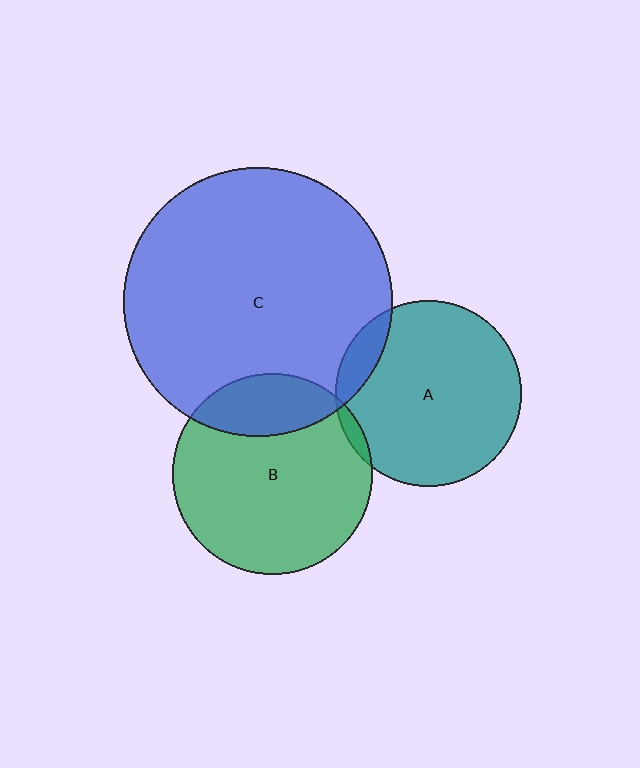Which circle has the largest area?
Circle C (blue).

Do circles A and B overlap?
Yes.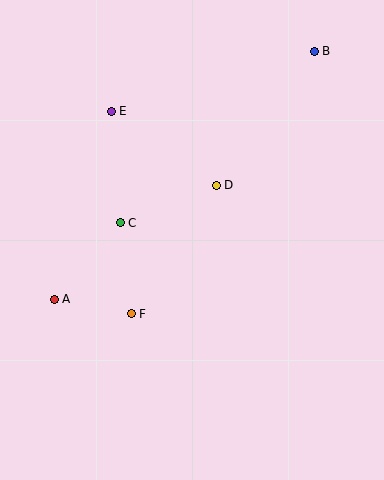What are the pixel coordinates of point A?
Point A is at (54, 299).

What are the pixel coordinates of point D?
Point D is at (216, 185).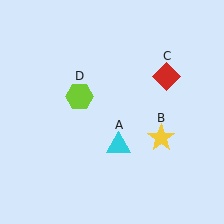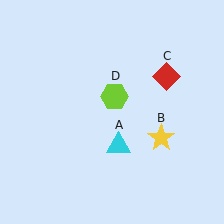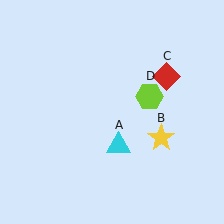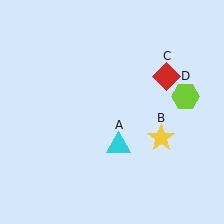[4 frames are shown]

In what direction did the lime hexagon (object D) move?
The lime hexagon (object D) moved right.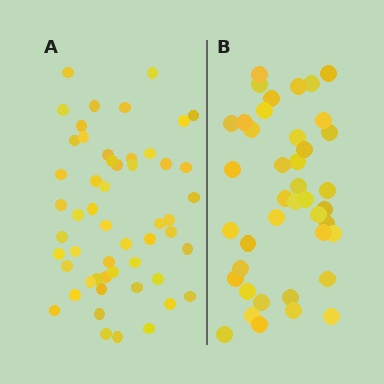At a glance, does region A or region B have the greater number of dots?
Region A (the left region) has more dots.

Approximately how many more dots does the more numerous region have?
Region A has roughly 12 or so more dots than region B.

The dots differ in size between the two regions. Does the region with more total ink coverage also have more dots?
No. Region B has more total ink coverage because its dots are larger, but region A actually contains more individual dots. Total area can be misleading — the number of items is what matters here.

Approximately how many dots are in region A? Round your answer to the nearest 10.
About 50 dots. (The exact count is 53, which rounds to 50.)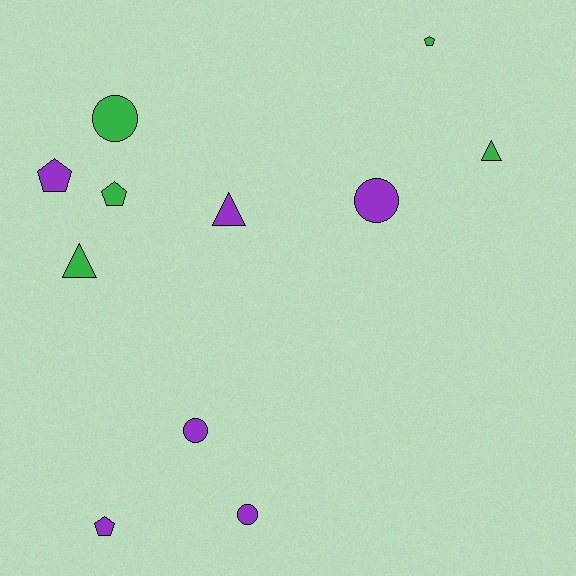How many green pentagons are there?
There are 2 green pentagons.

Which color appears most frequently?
Purple, with 6 objects.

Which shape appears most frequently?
Circle, with 4 objects.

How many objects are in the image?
There are 11 objects.